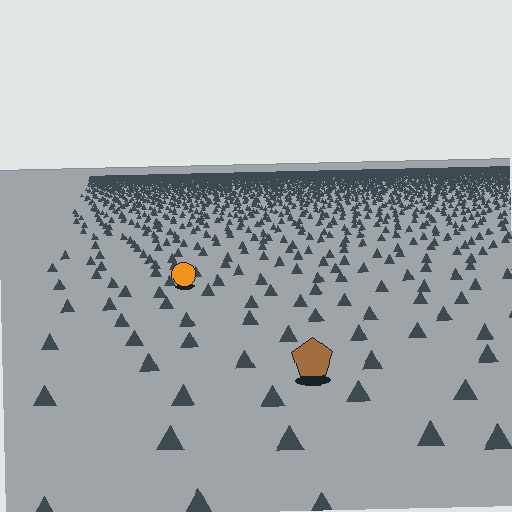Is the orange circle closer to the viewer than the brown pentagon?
No. The brown pentagon is closer — you can tell from the texture gradient: the ground texture is coarser near it.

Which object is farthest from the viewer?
The orange circle is farthest from the viewer. It appears smaller and the ground texture around it is denser.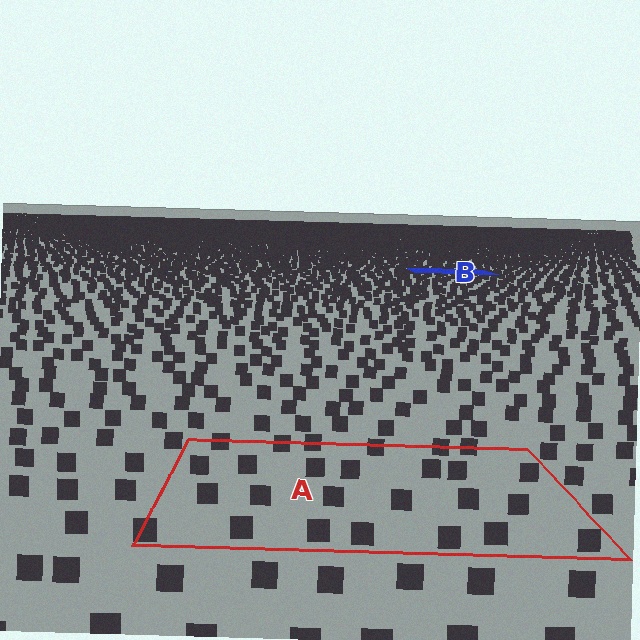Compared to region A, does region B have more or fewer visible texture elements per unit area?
Region B has more texture elements per unit area — they are packed more densely because it is farther away.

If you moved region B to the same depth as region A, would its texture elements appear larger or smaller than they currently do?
They would appear larger. At a closer depth, the same texture elements are projected at a bigger on-screen size.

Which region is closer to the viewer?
Region A is closer. The texture elements there are larger and more spread out.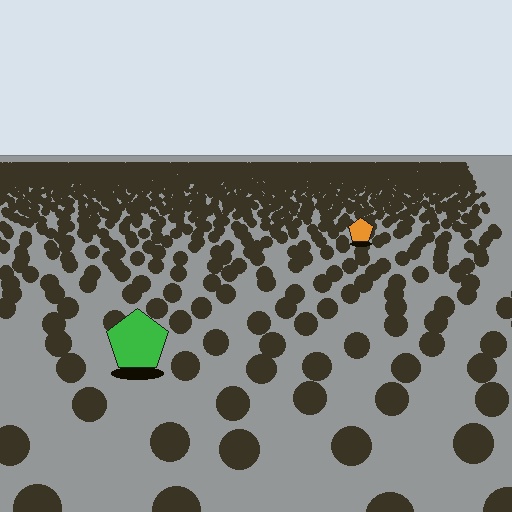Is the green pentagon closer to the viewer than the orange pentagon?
Yes. The green pentagon is closer — you can tell from the texture gradient: the ground texture is coarser near it.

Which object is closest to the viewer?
The green pentagon is closest. The texture marks near it are larger and more spread out.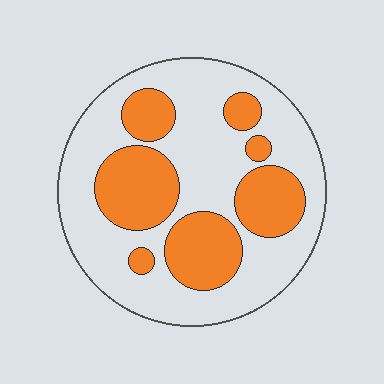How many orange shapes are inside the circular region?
7.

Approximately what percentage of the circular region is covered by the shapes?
Approximately 35%.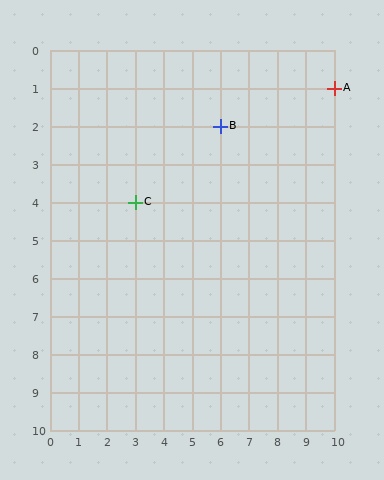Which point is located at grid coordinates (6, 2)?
Point B is at (6, 2).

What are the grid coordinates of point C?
Point C is at grid coordinates (3, 4).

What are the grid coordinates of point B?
Point B is at grid coordinates (6, 2).